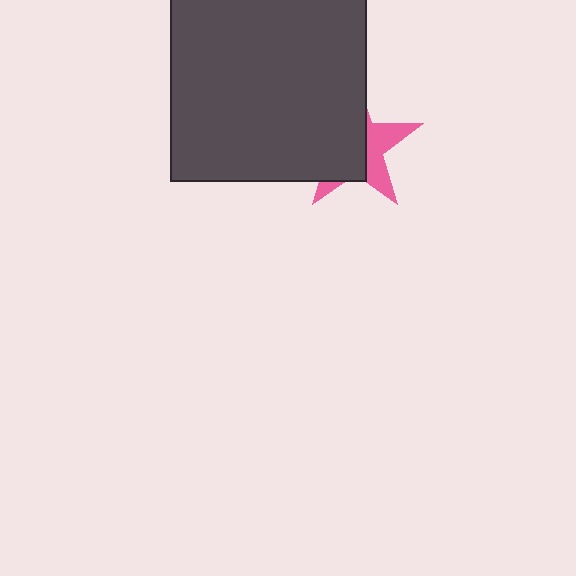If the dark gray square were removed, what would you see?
You would see the complete pink star.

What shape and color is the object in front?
The object in front is a dark gray square.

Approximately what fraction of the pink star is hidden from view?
Roughly 63% of the pink star is hidden behind the dark gray square.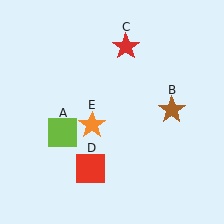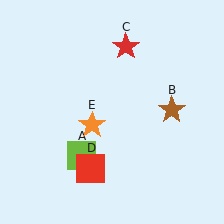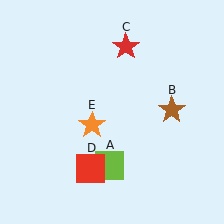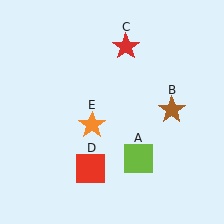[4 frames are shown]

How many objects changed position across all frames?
1 object changed position: lime square (object A).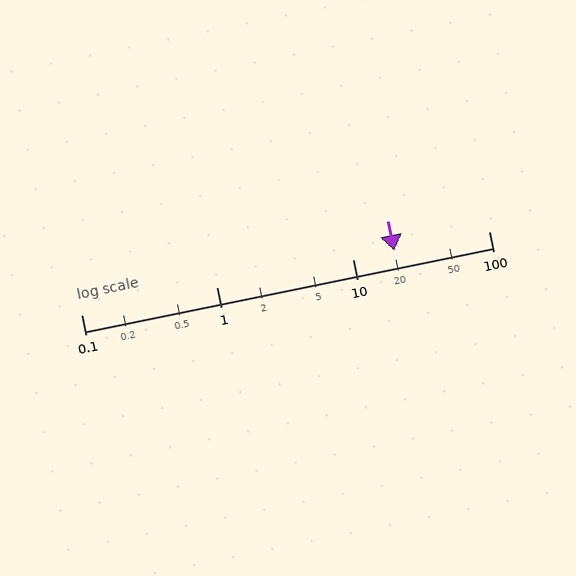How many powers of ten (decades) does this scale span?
The scale spans 3 decades, from 0.1 to 100.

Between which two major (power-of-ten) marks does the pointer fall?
The pointer is between 10 and 100.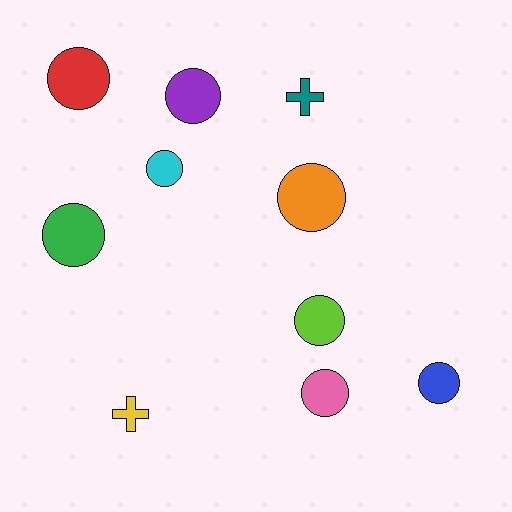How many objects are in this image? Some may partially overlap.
There are 10 objects.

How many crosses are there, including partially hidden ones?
There are 2 crosses.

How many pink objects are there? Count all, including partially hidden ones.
There is 1 pink object.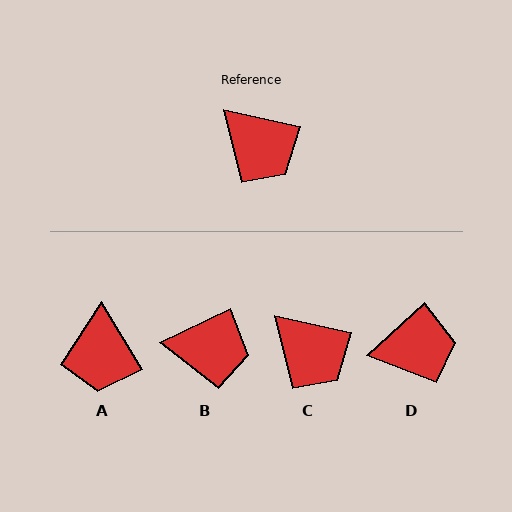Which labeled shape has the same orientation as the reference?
C.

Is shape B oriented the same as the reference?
No, it is off by about 38 degrees.